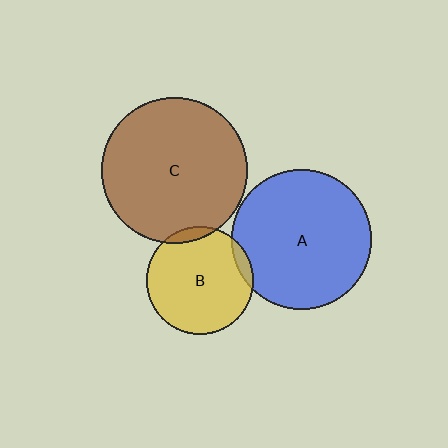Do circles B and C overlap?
Yes.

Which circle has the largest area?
Circle C (brown).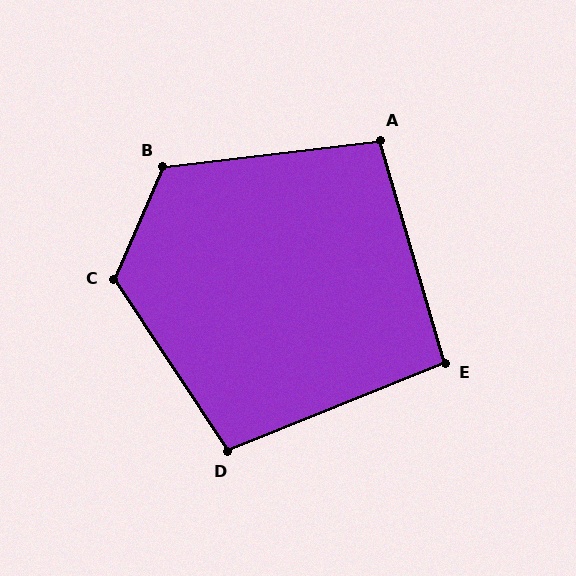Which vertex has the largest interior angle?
C, at approximately 123 degrees.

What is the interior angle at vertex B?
Approximately 120 degrees (obtuse).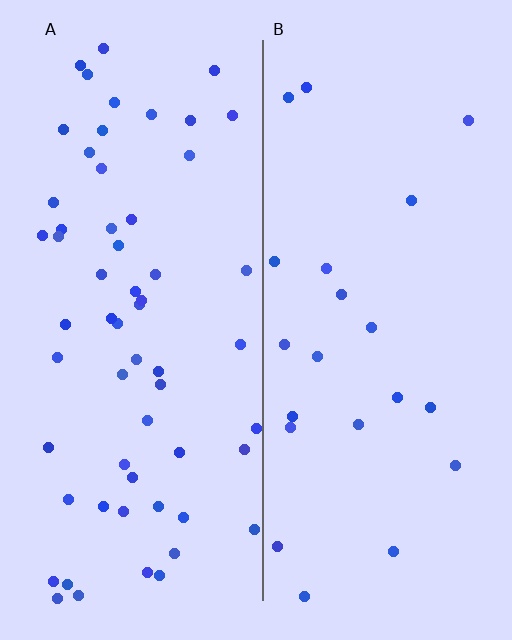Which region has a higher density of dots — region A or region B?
A (the left).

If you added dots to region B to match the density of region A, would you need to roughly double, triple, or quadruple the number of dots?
Approximately triple.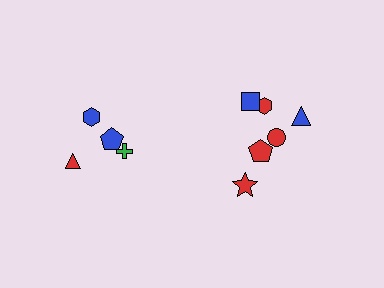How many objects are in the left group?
There are 4 objects.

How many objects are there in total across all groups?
There are 10 objects.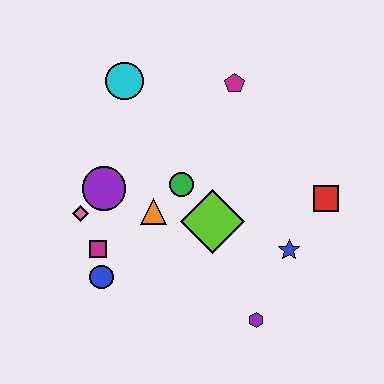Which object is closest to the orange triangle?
The green circle is closest to the orange triangle.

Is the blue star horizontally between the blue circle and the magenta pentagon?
No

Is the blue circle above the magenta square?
No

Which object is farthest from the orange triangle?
The red square is farthest from the orange triangle.